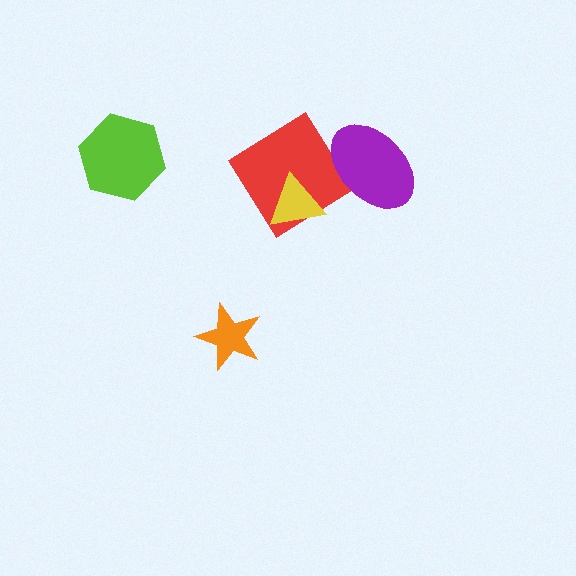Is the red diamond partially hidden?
Yes, it is partially covered by another shape.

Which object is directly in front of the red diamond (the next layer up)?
The yellow triangle is directly in front of the red diamond.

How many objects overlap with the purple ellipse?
1 object overlaps with the purple ellipse.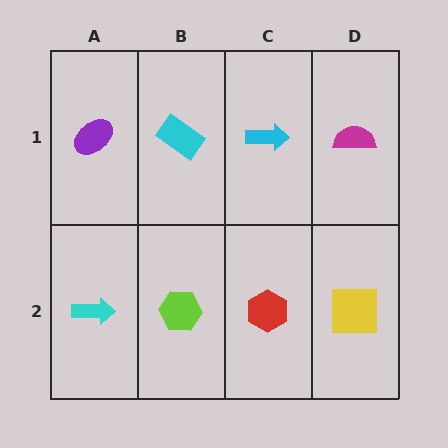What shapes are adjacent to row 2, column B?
A cyan rectangle (row 1, column B), a cyan arrow (row 2, column A), a red hexagon (row 2, column C).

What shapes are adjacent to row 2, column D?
A magenta semicircle (row 1, column D), a red hexagon (row 2, column C).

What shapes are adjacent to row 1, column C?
A red hexagon (row 2, column C), a cyan rectangle (row 1, column B), a magenta semicircle (row 1, column D).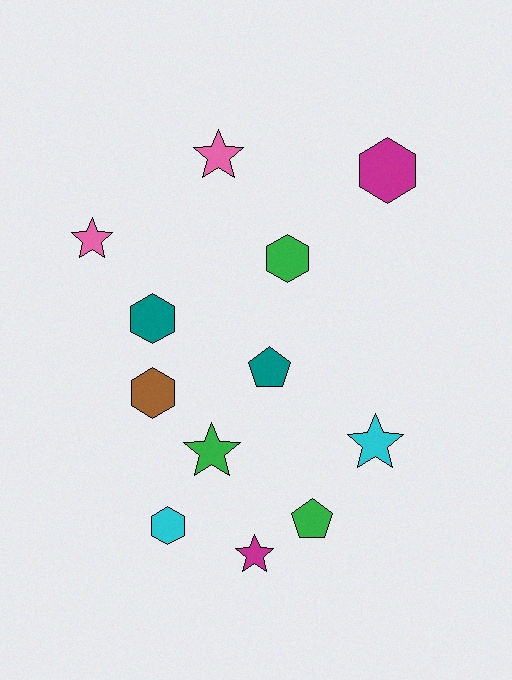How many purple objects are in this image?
There are no purple objects.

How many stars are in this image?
There are 5 stars.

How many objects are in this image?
There are 12 objects.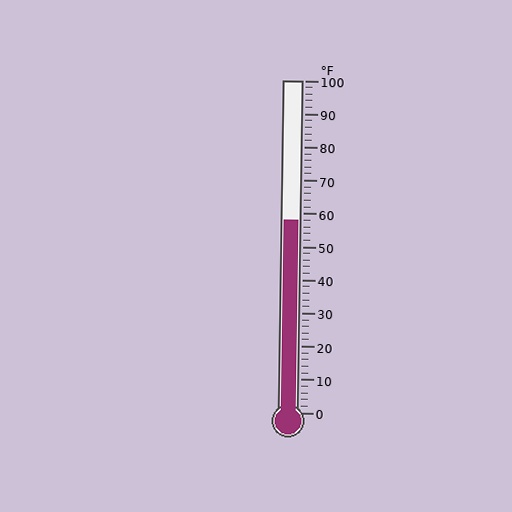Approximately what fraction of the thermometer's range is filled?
The thermometer is filled to approximately 60% of its range.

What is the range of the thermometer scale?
The thermometer scale ranges from 0°F to 100°F.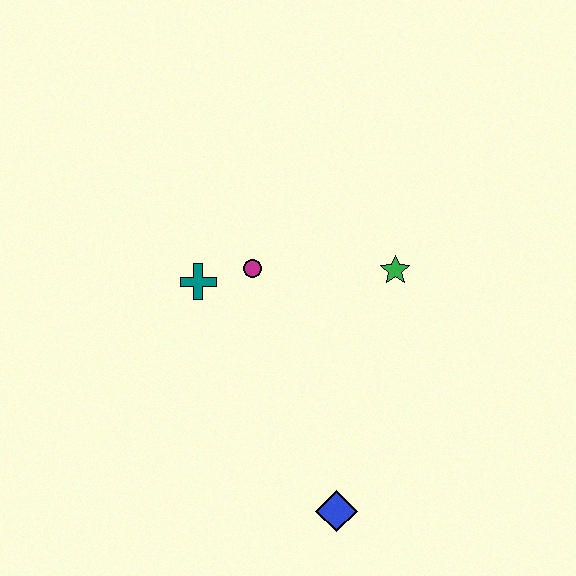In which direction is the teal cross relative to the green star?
The teal cross is to the left of the green star.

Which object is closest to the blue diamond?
The green star is closest to the blue diamond.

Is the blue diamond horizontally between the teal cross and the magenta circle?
No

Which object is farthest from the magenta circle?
The blue diamond is farthest from the magenta circle.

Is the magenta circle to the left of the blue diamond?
Yes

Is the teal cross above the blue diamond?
Yes